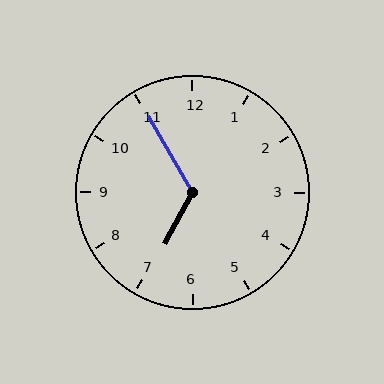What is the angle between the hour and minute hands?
Approximately 122 degrees.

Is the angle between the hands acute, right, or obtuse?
It is obtuse.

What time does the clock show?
6:55.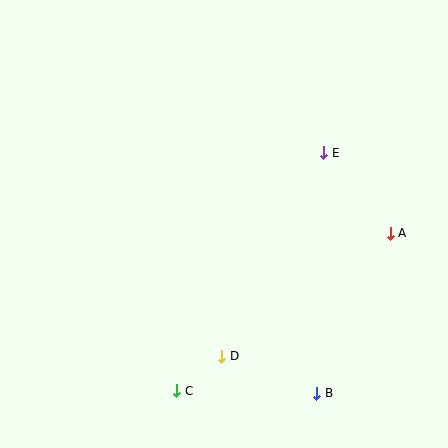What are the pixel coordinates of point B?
Point B is at (317, 393).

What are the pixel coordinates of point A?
Point A is at (390, 233).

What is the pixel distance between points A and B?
The distance between A and B is 176 pixels.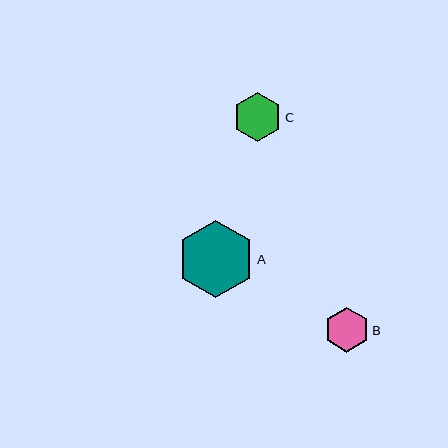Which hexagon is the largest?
Hexagon A is the largest with a size of approximately 77 pixels.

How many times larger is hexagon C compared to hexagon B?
Hexagon C is approximately 1.1 times the size of hexagon B.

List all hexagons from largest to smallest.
From largest to smallest: A, C, B.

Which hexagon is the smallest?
Hexagon B is the smallest with a size of approximately 45 pixels.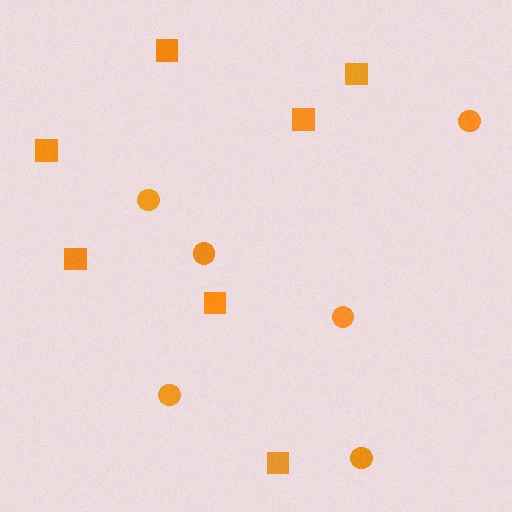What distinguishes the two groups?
There are 2 groups: one group of circles (6) and one group of squares (7).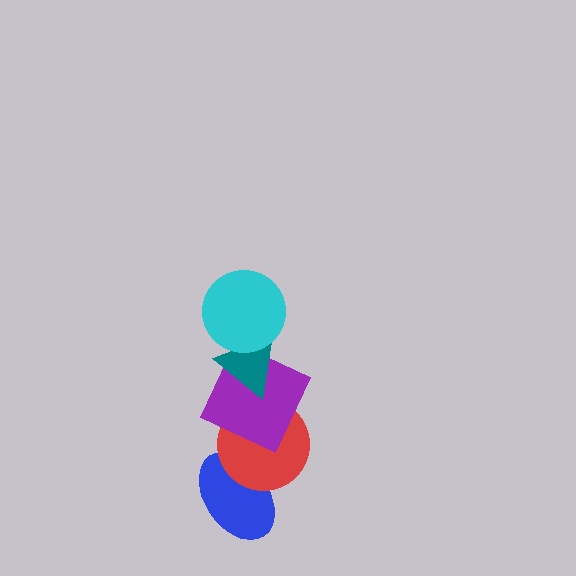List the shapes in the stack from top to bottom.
From top to bottom: the cyan circle, the teal triangle, the purple square, the red circle, the blue ellipse.